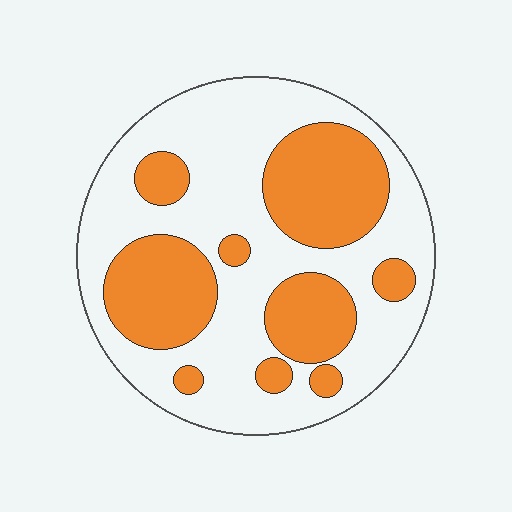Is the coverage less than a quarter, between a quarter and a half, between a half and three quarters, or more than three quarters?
Between a quarter and a half.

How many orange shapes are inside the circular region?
9.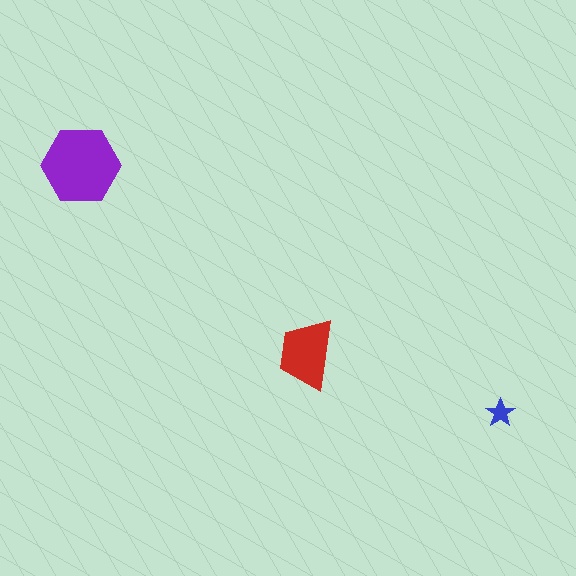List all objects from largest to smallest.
The purple hexagon, the red trapezoid, the blue star.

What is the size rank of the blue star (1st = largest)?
3rd.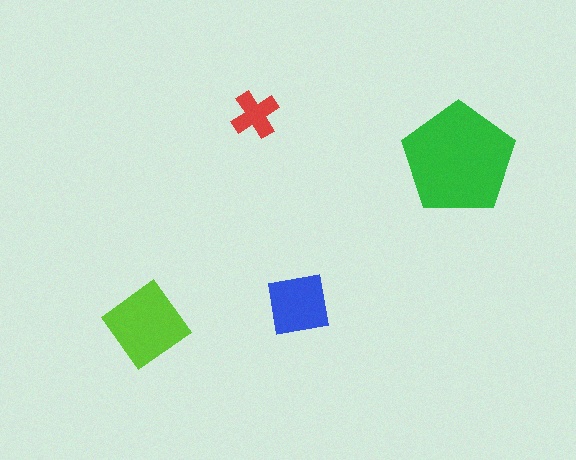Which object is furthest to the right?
The green pentagon is rightmost.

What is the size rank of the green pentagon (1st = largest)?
1st.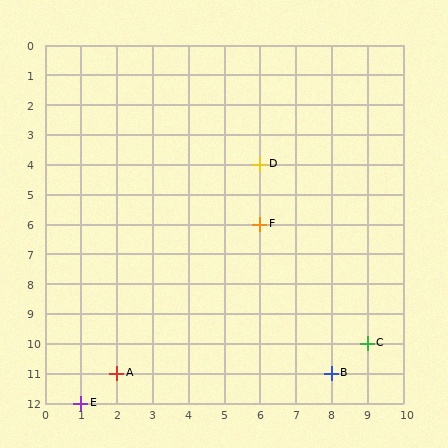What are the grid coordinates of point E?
Point E is at grid coordinates (1, 12).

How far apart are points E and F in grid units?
Points E and F are 5 columns and 6 rows apart (about 7.8 grid units diagonally).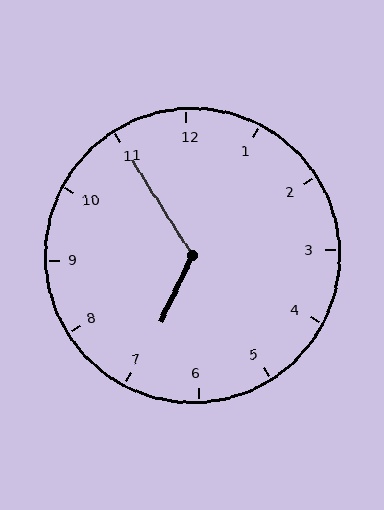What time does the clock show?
6:55.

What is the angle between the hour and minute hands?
Approximately 122 degrees.